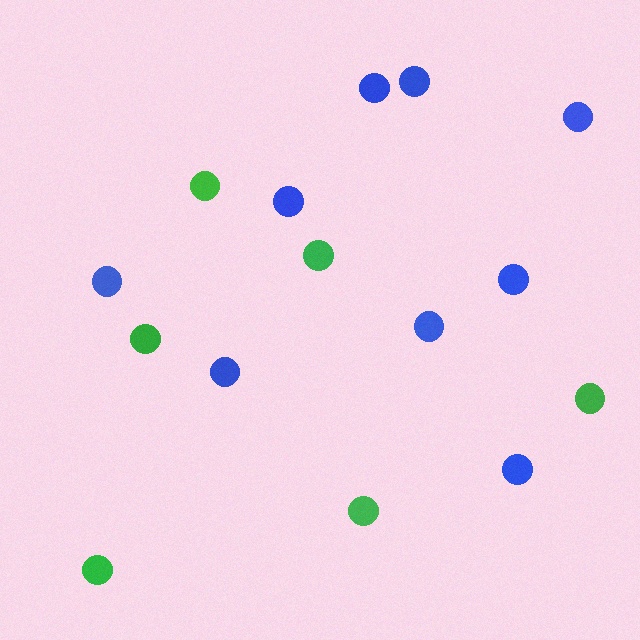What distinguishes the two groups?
There are 2 groups: one group of blue circles (9) and one group of green circles (6).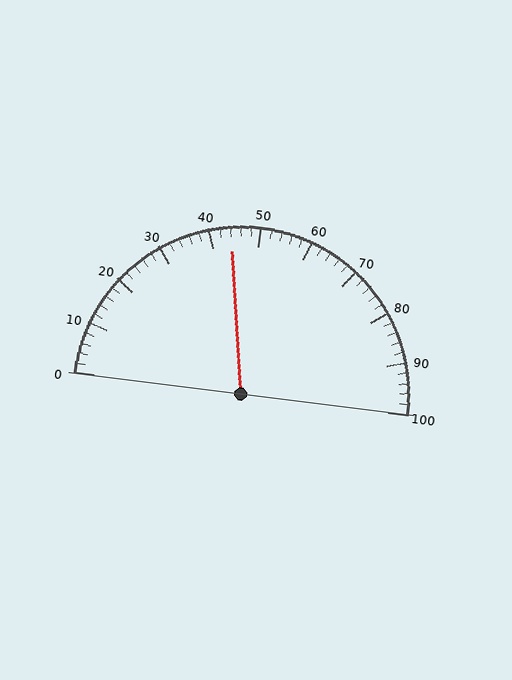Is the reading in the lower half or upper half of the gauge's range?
The reading is in the lower half of the range (0 to 100).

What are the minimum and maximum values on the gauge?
The gauge ranges from 0 to 100.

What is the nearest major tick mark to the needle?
The nearest major tick mark is 40.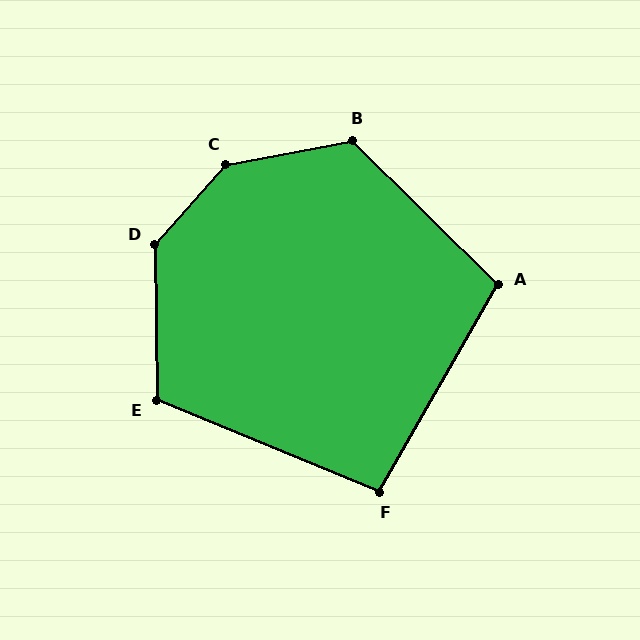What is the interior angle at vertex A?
Approximately 105 degrees (obtuse).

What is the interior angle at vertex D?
Approximately 137 degrees (obtuse).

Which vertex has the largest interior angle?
C, at approximately 142 degrees.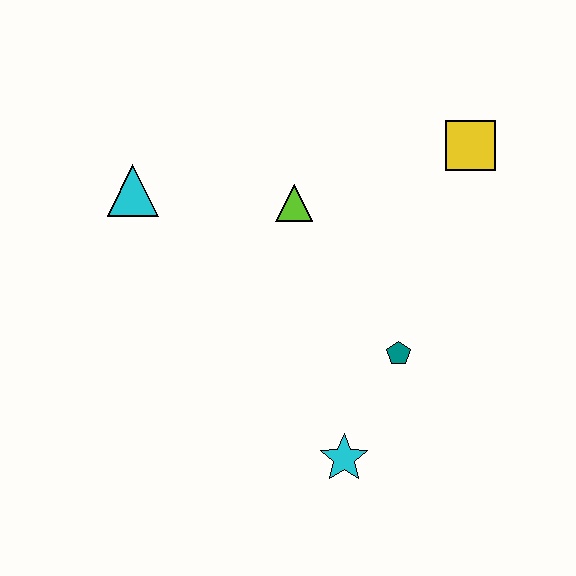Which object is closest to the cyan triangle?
The lime triangle is closest to the cyan triangle.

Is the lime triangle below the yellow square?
Yes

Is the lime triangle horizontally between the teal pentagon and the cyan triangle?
Yes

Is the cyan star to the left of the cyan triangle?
No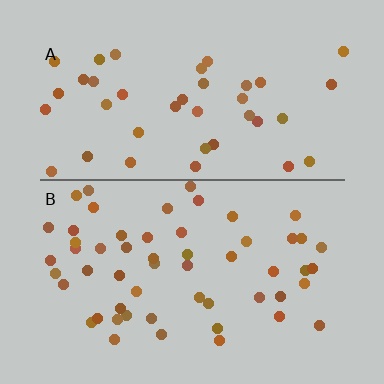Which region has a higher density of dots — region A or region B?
B (the bottom).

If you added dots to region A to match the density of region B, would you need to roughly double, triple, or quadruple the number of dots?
Approximately double.